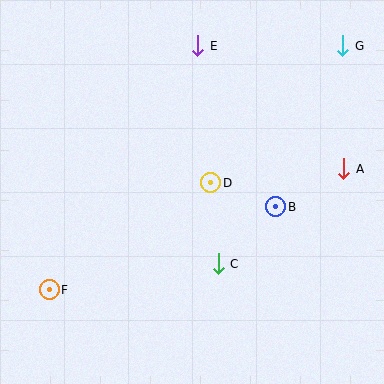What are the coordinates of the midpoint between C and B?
The midpoint between C and B is at (247, 235).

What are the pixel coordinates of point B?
Point B is at (276, 207).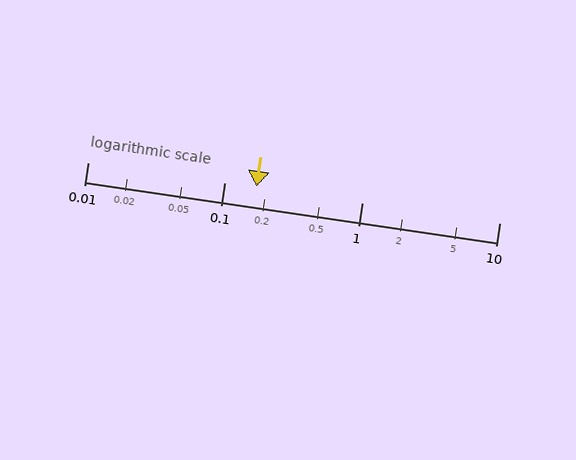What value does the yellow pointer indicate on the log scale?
The pointer indicates approximately 0.17.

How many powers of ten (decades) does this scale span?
The scale spans 3 decades, from 0.01 to 10.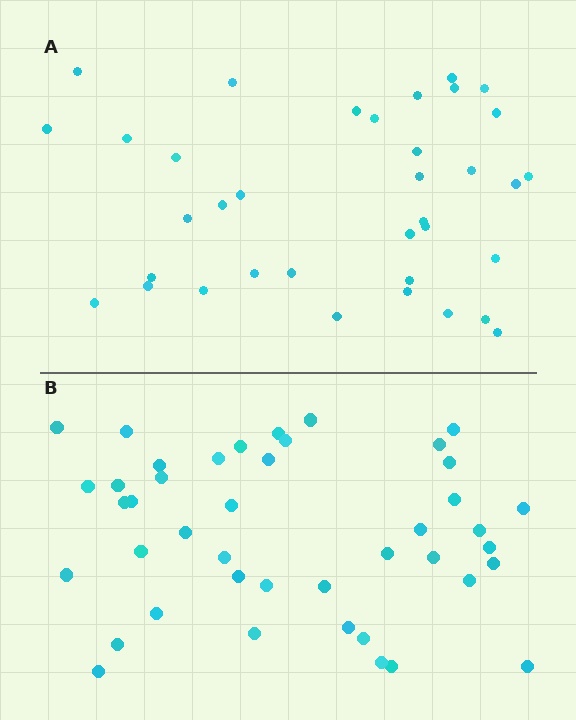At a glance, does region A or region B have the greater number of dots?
Region B (the bottom region) has more dots.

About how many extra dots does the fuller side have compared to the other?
Region B has roughly 8 or so more dots than region A.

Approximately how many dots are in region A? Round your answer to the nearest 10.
About 40 dots. (The exact count is 36, which rounds to 40.)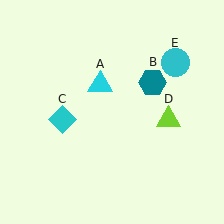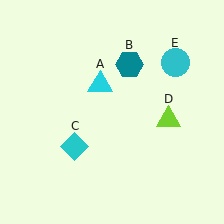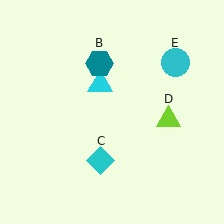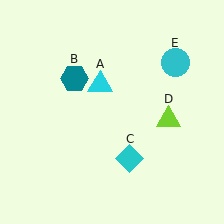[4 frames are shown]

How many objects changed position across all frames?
2 objects changed position: teal hexagon (object B), cyan diamond (object C).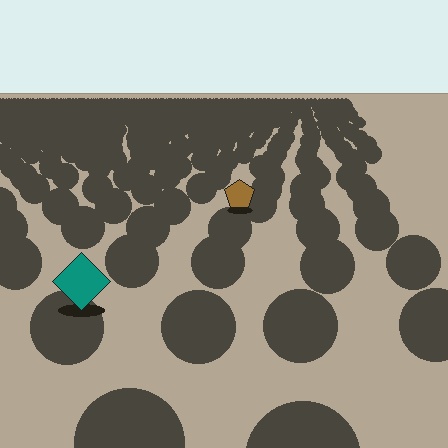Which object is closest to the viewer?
The teal diamond is closest. The texture marks near it are larger and more spread out.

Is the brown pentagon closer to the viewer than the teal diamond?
No. The teal diamond is closer — you can tell from the texture gradient: the ground texture is coarser near it.